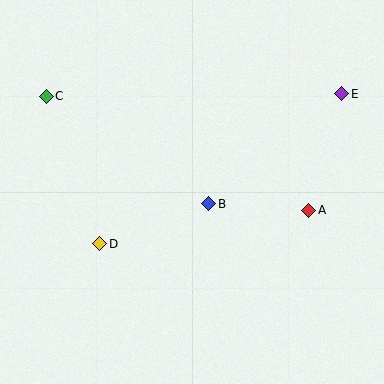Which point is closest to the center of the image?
Point B at (209, 204) is closest to the center.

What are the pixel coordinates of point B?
Point B is at (209, 204).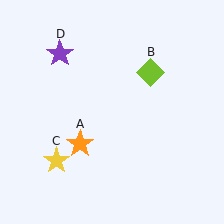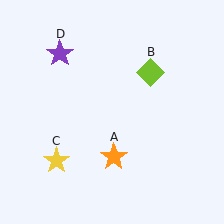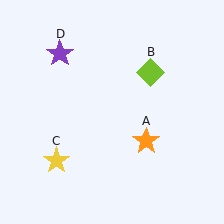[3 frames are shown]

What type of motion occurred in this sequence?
The orange star (object A) rotated counterclockwise around the center of the scene.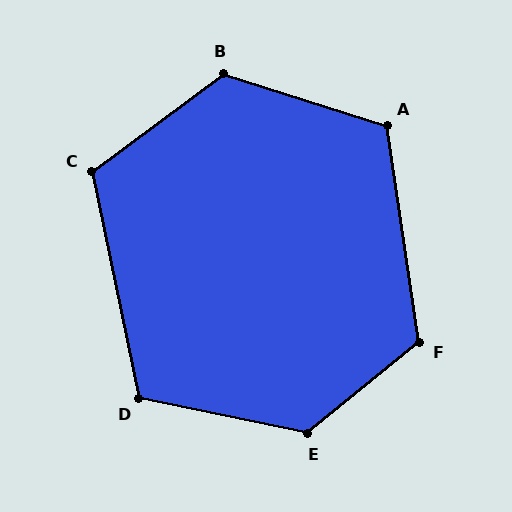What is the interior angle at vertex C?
Approximately 115 degrees (obtuse).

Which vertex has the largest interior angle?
E, at approximately 129 degrees.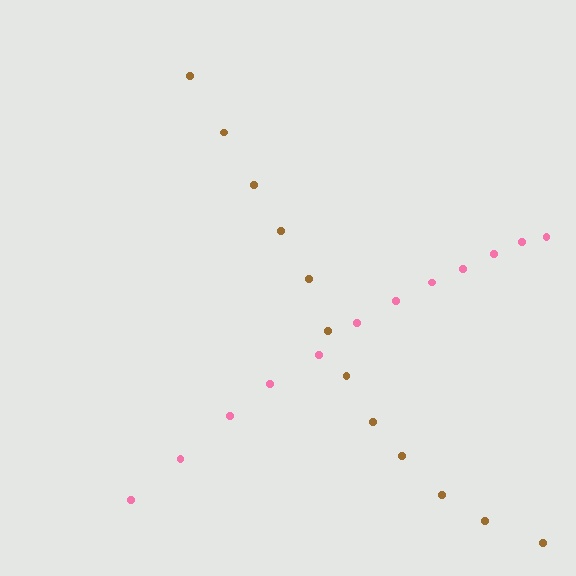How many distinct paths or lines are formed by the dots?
There are 2 distinct paths.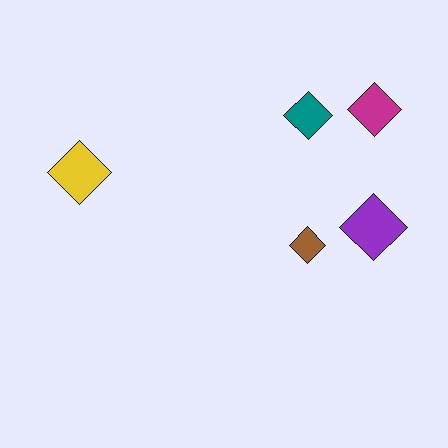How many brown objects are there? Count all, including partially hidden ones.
There is 1 brown object.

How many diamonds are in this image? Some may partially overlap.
There are 5 diamonds.